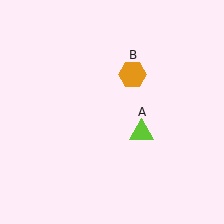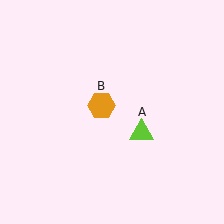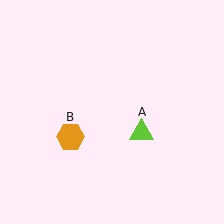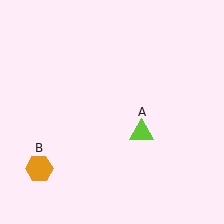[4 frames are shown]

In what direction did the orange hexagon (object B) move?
The orange hexagon (object B) moved down and to the left.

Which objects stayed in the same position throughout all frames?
Lime triangle (object A) remained stationary.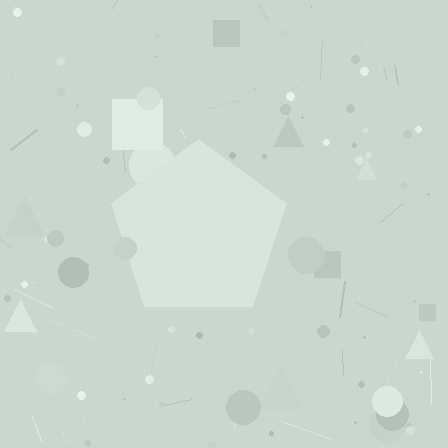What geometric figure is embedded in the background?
A pentagon is embedded in the background.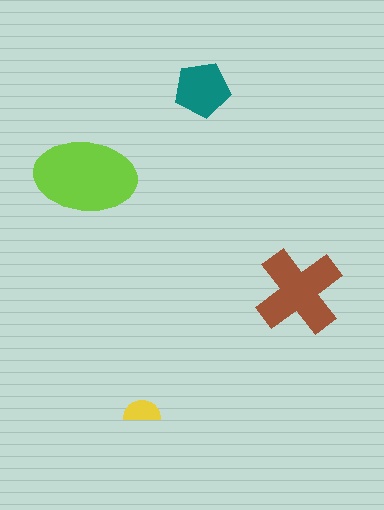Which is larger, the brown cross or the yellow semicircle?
The brown cross.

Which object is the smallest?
The yellow semicircle.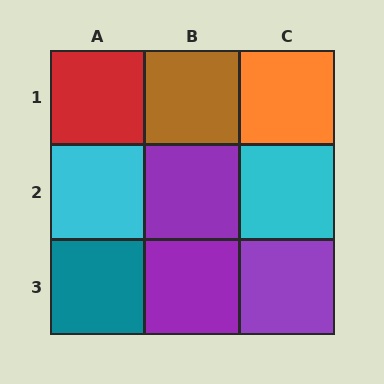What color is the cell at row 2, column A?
Cyan.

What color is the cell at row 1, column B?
Brown.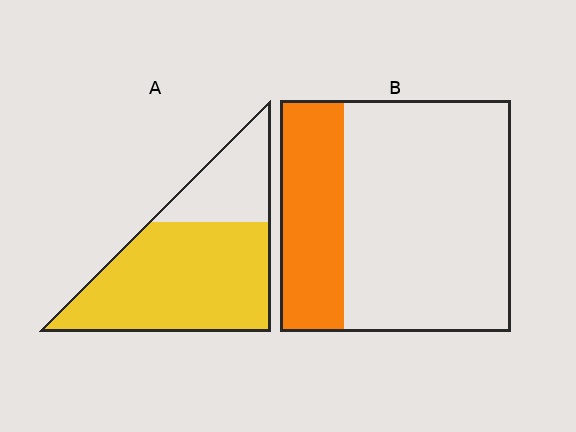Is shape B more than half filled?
No.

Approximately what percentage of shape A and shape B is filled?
A is approximately 70% and B is approximately 30%.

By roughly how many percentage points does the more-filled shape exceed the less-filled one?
By roughly 45 percentage points (A over B).